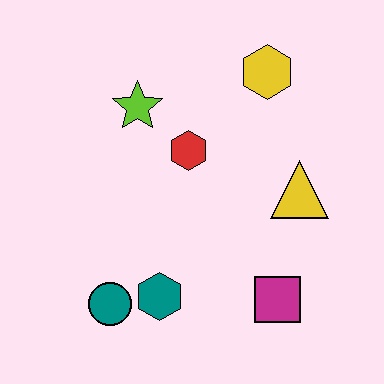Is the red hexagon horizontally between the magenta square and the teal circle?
Yes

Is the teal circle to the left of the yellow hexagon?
Yes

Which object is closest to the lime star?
The red hexagon is closest to the lime star.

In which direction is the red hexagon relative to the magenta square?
The red hexagon is above the magenta square.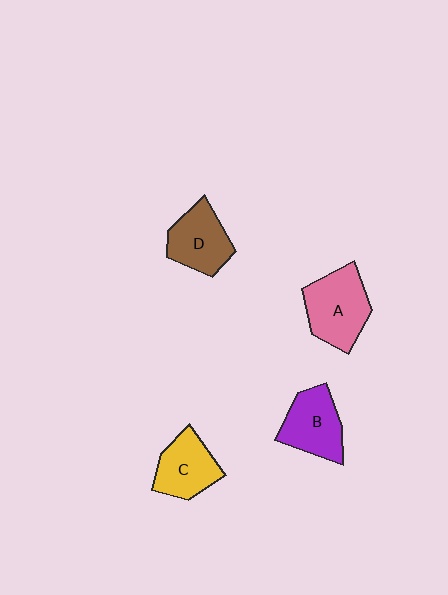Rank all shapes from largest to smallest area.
From largest to smallest: A (pink), B (purple), D (brown), C (yellow).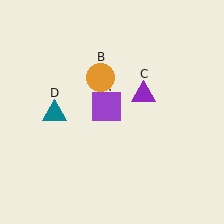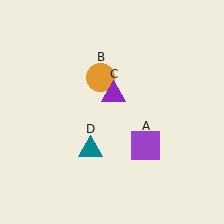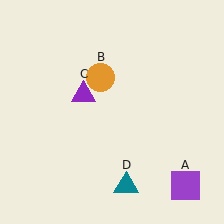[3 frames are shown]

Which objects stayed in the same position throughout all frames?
Orange circle (object B) remained stationary.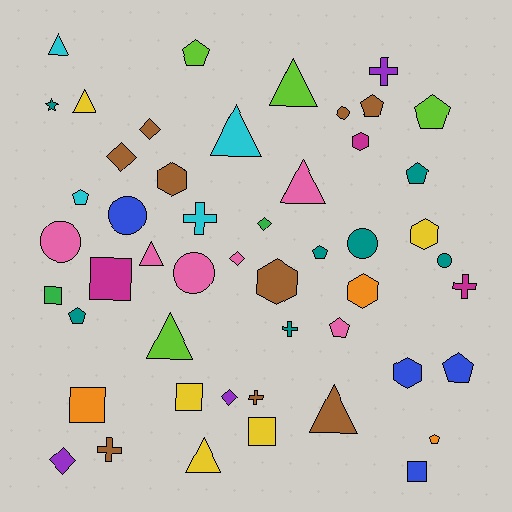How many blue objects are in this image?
There are 4 blue objects.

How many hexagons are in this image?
There are 6 hexagons.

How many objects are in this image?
There are 50 objects.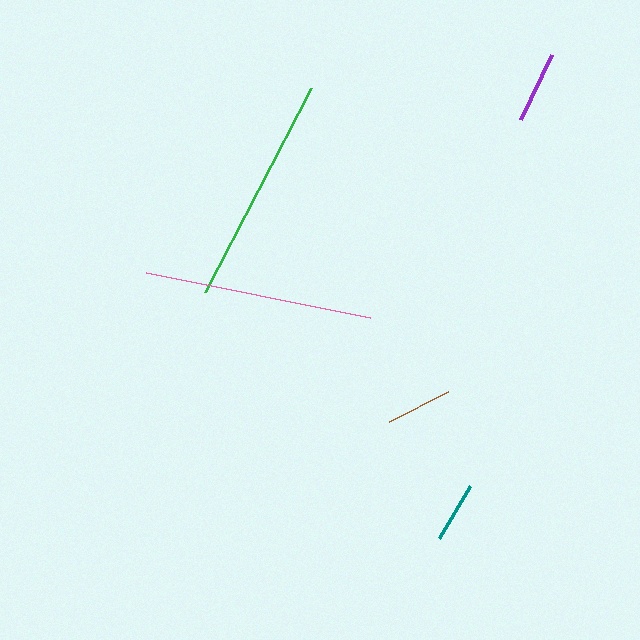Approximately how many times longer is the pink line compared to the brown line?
The pink line is approximately 3.5 times the length of the brown line.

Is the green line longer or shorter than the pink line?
The green line is longer than the pink line.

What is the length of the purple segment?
The purple segment is approximately 73 pixels long.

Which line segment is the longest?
The green line is the longest at approximately 230 pixels.